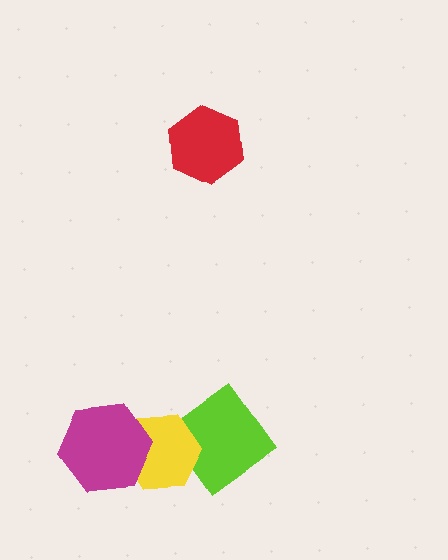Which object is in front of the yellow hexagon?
The magenta hexagon is in front of the yellow hexagon.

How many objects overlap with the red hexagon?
0 objects overlap with the red hexagon.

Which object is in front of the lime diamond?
The yellow hexagon is in front of the lime diamond.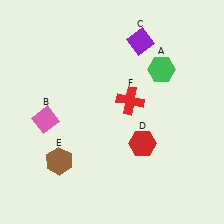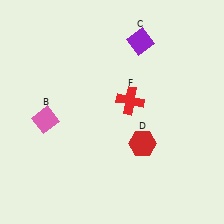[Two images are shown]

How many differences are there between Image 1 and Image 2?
There are 2 differences between the two images.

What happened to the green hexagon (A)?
The green hexagon (A) was removed in Image 2. It was in the top-right area of Image 1.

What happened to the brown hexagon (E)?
The brown hexagon (E) was removed in Image 2. It was in the bottom-left area of Image 1.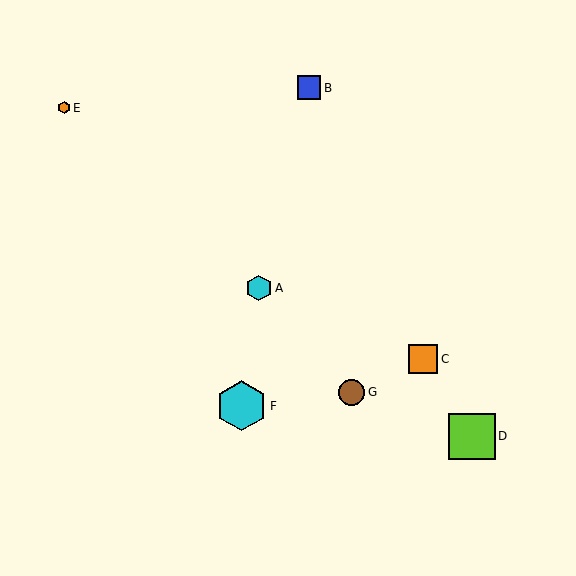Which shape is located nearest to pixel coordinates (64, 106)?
The orange hexagon (labeled E) at (64, 108) is nearest to that location.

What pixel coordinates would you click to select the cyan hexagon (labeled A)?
Click at (259, 288) to select the cyan hexagon A.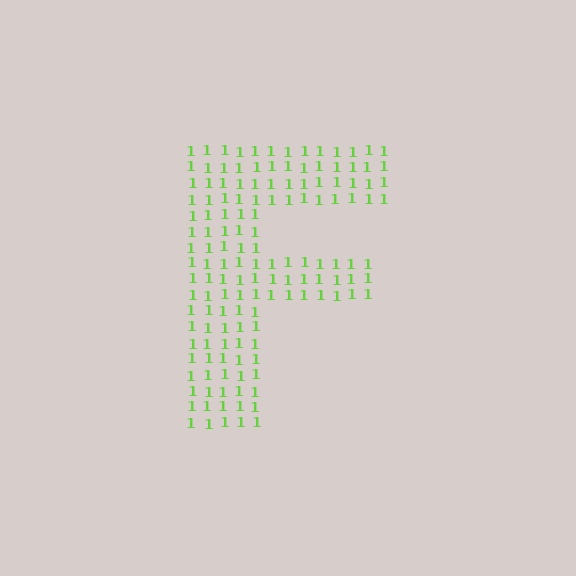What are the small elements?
The small elements are digit 1's.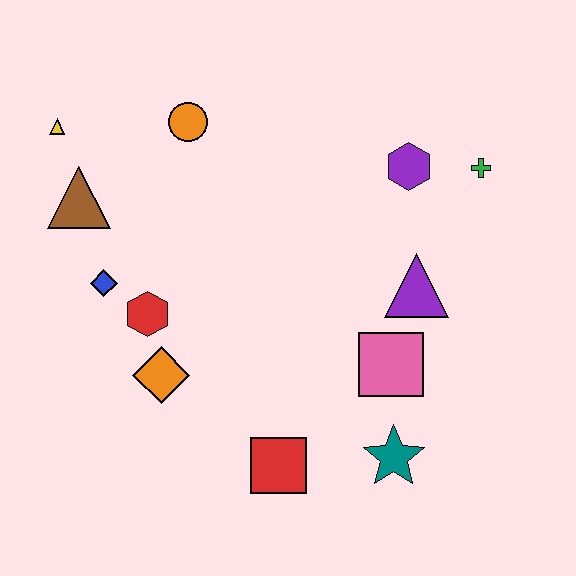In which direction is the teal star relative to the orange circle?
The teal star is below the orange circle.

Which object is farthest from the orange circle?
The teal star is farthest from the orange circle.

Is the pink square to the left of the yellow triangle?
No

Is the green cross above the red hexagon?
Yes